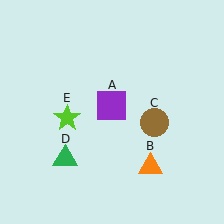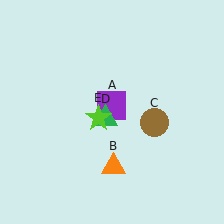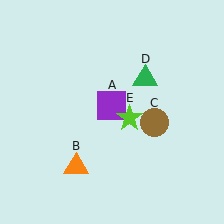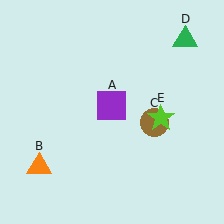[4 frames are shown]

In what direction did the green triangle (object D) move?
The green triangle (object D) moved up and to the right.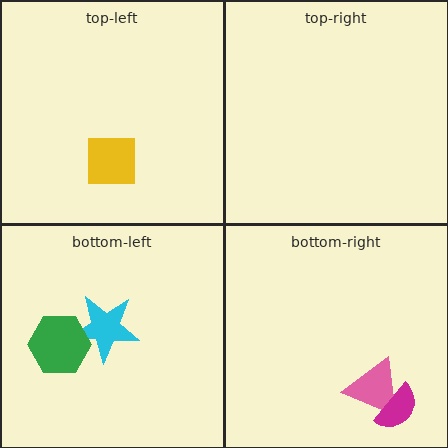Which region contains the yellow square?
The top-left region.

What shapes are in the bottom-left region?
The cyan star, the green hexagon.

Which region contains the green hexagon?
The bottom-left region.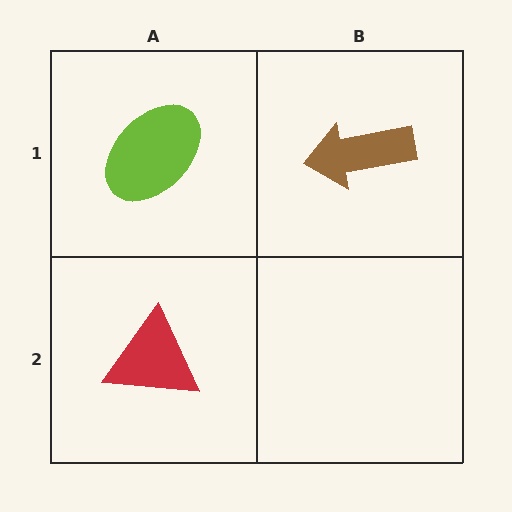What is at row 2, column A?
A red triangle.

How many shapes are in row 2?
1 shape.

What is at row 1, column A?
A lime ellipse.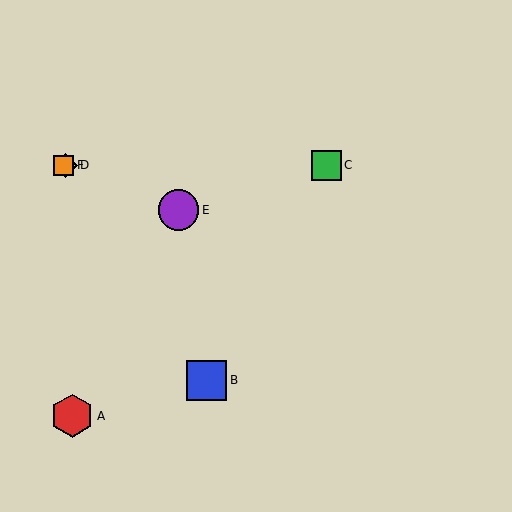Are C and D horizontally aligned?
Yes, both are at y≈165.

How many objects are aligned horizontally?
3 objects (C, D, F) are aligned horizontally.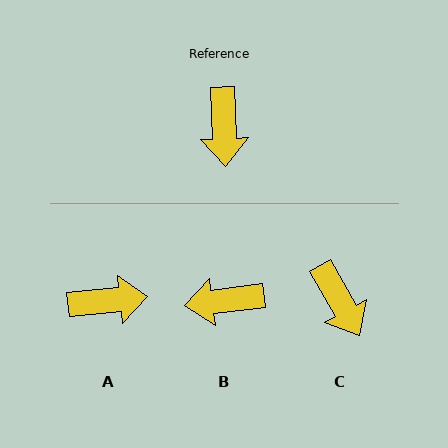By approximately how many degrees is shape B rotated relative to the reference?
Approximately 85 degrees clockwise.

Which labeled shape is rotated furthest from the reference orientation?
A, about 94 degrees away.